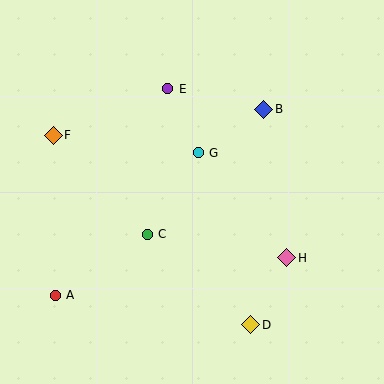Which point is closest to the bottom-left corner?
Point A is closest to the bottom-left corner.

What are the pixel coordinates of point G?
Point G is at (198, 153).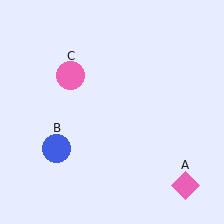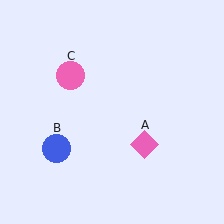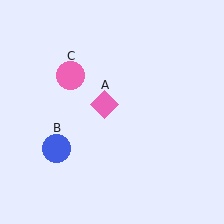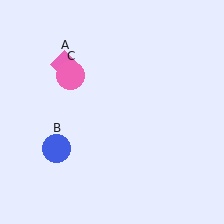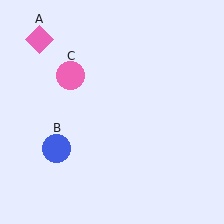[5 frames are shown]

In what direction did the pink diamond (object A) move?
The pink diamond (object A) moved up and to the left.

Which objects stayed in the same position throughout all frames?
Blue circle (object B) and pink circle (object C) remained stationary.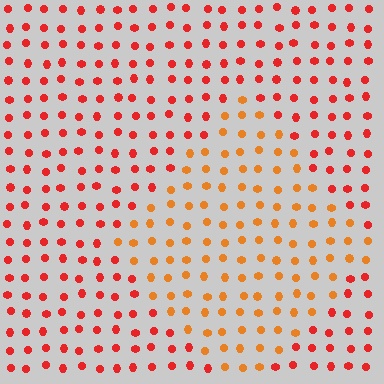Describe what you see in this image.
The image is filled with small red elements in a uniform arrangement. A diamond-shaped region is visible where the elements are tinted to a slightly different hue, forming a subtle color boundary.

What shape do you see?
I see a diamond.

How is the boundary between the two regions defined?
The boundary is defined purely by a slight shift in hue (about 29 degrees). Spacing, size, and orientation are identical on both sides.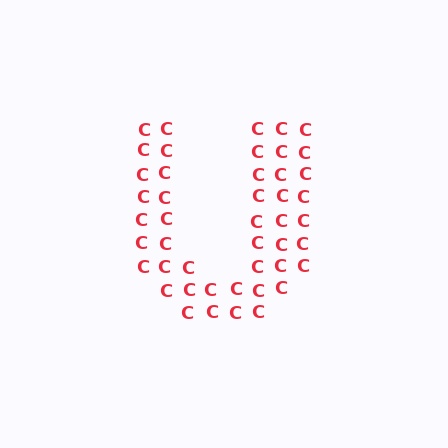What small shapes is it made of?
It is made of small letter C's.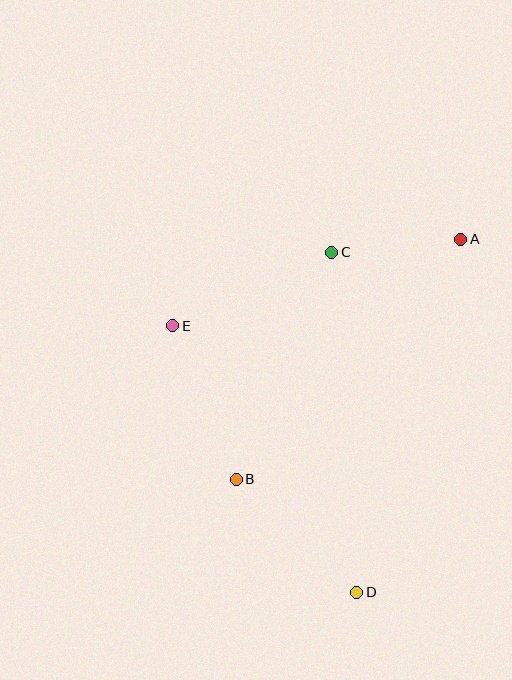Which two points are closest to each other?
Points A and C are closest to each other.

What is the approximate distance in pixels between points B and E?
The distance between B and E is approximately 166 pixels.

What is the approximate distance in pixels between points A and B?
The distance between A and B is approximately 329 pixels.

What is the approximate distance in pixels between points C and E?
The distance between C and E is approximately 175 pixels.